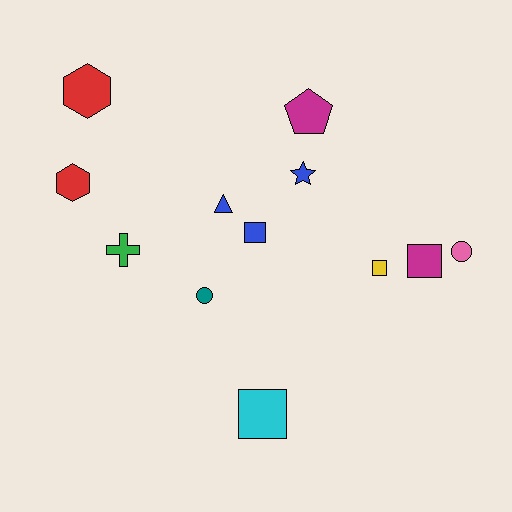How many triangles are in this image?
There is 1 triangle.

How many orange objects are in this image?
There are no orange objects.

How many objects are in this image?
There are 12 objects.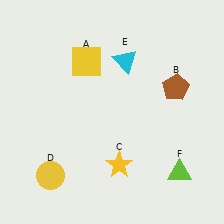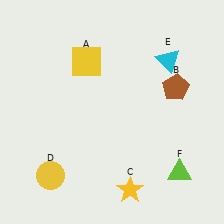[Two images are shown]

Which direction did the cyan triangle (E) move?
The cyan triangle (E) moved right.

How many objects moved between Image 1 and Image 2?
2 objects moved between the two images.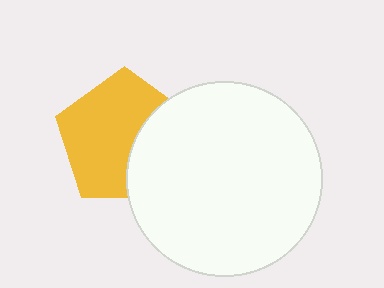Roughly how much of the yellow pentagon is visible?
About half of it is visible (roughly 65%).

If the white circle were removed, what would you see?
You would see the complete yellow pentagon.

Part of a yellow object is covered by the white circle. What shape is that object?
It is a pentagon.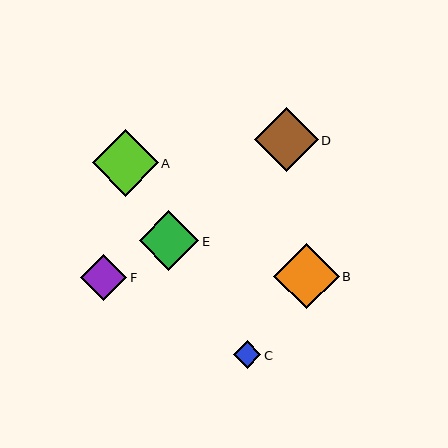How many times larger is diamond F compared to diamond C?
Diamond F is approximately 1.7 times the size of diamond C.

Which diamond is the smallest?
Diamond C is the smallest with a size of approximately 27 pixels.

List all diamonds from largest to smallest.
From largest to smallest: A, B, D, E, F, C.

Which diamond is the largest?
Diamond A is the largest with a size of approximately 66 pixels.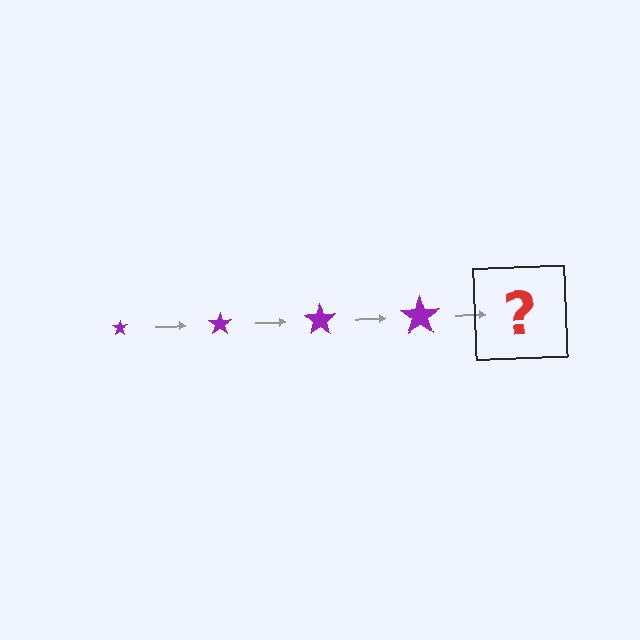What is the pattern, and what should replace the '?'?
The pattern is that the star gets progressively larger each step. The '?' should be a purple star, larger than the previous one.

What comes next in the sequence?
The next element should be a purple star, larger than the previous one.